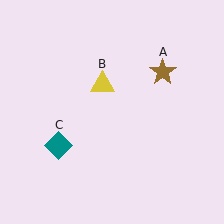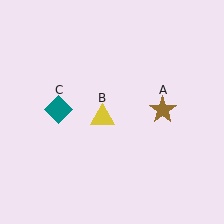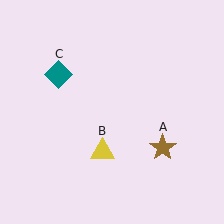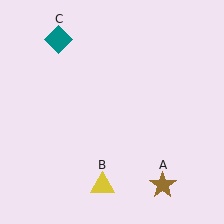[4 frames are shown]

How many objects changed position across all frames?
3 objects changed position: brown star (object A), yellow triangle (object B), teal diamond (object C).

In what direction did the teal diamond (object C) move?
The teal diamond (object C) moved up.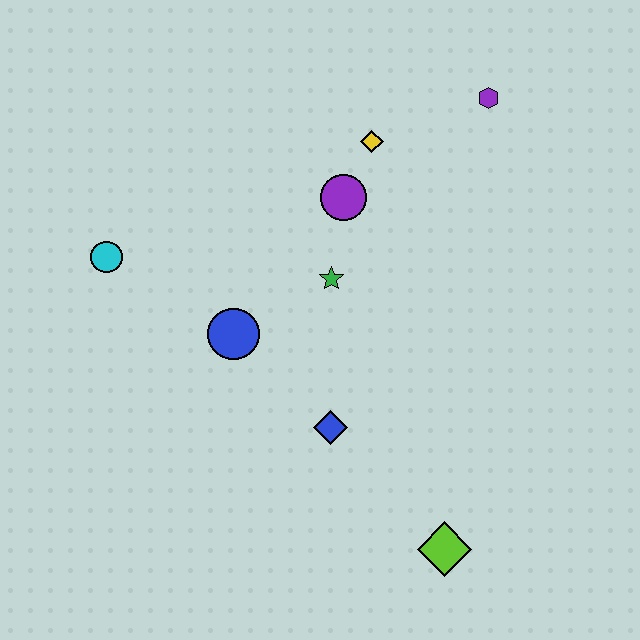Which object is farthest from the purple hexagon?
The lime diamond is farthest from the purple hexagon.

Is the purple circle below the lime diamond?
No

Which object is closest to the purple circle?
The yellow diamond is closest to the purple circle.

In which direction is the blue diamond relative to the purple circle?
The blue diamond is below the purple circle.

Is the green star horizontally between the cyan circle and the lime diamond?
Yes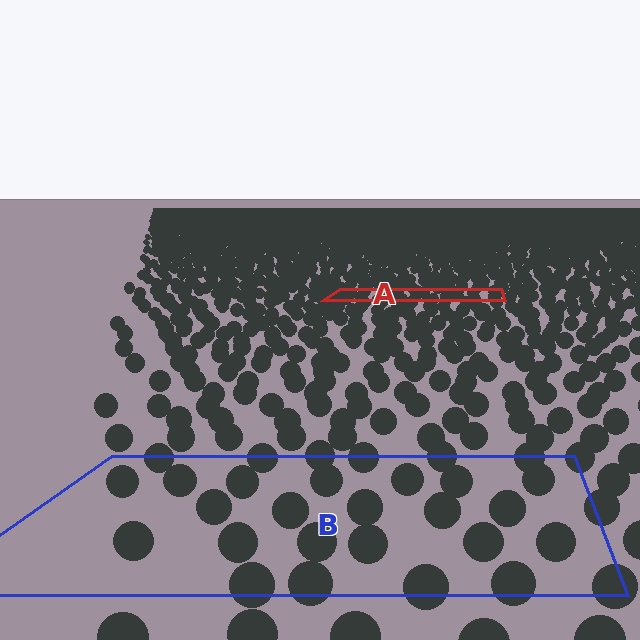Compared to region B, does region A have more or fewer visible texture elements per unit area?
Region A has more texture elements per unit area — they are packed more densely because it is farther away.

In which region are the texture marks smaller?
The texture marks are smaller in region A, because it is farther away.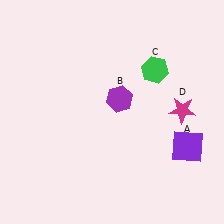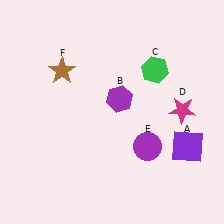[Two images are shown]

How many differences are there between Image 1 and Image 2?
There are 2 differences between the two images.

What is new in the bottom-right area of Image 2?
A purple circle (E) was added in the bottom-right area of Image 2.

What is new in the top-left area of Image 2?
A brown star (F) was added in the top-left area of Image 2.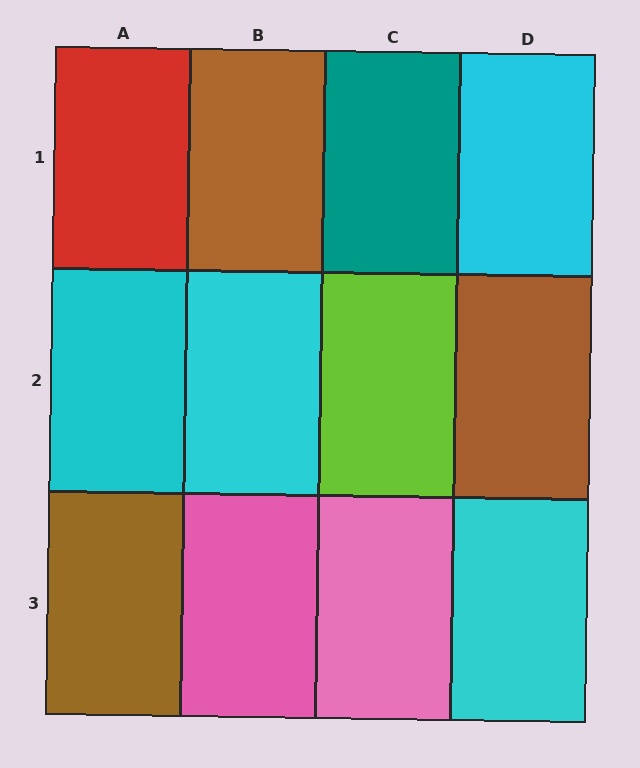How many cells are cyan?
4 cells are cyan.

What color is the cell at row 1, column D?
Cyan.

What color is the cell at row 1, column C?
Teal.